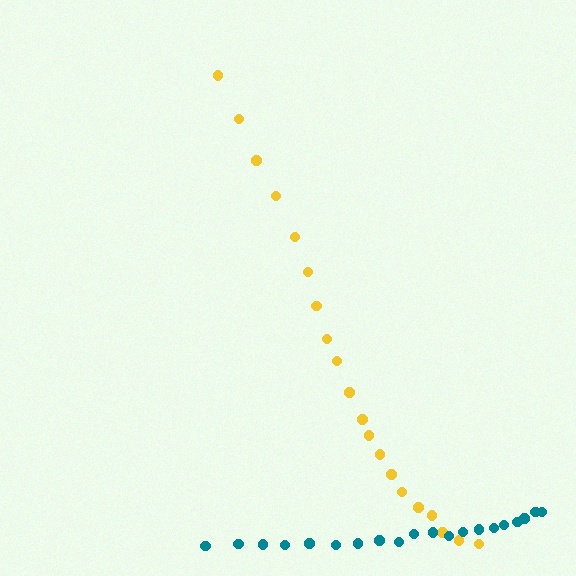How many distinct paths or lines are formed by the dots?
There are 2 distinct paths.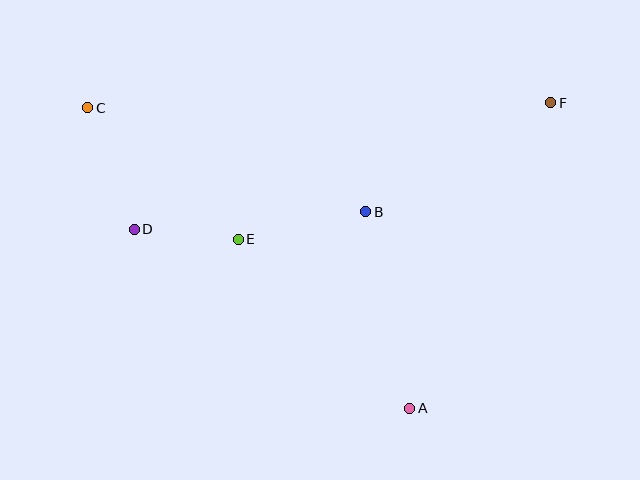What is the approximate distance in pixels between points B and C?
The distance between B and C is approximately 297 pixels.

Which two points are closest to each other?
Points D and E are closest to each other.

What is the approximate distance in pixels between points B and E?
The distance between B and E is approximately 131 pixels.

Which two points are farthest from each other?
Points C and F are farthest from each other.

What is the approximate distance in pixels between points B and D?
The distance between B and D is approximately 232 pixels.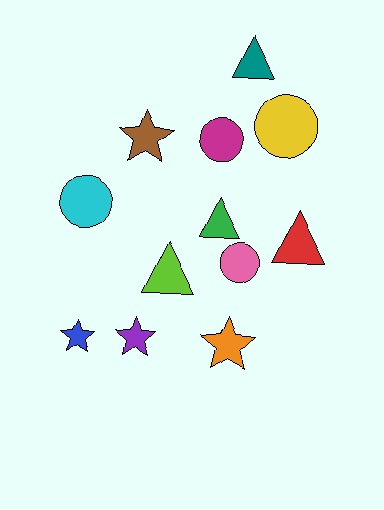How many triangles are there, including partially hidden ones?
There are 4 triangles.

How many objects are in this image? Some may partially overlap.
There are 12 objects.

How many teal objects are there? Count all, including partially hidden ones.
There is 1 teal object.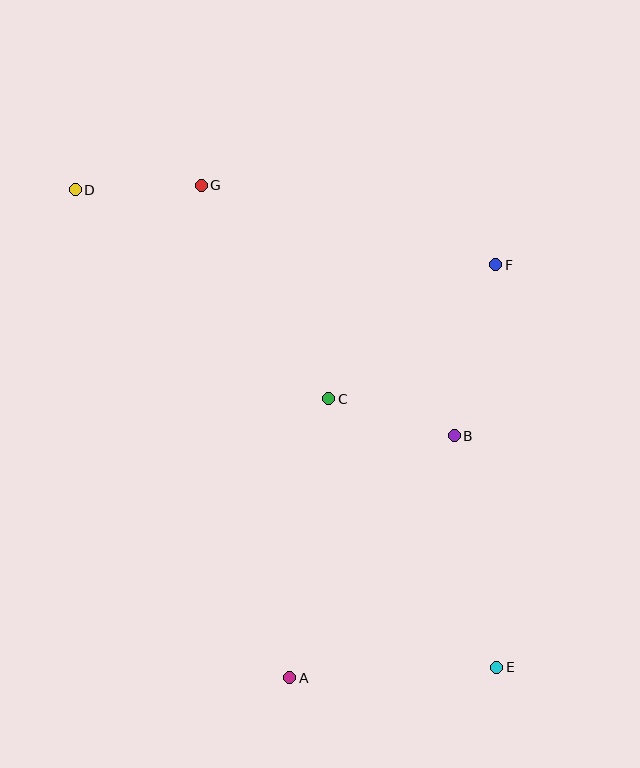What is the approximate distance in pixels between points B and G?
The distance between B and G is approximately 357 pixels.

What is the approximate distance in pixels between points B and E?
The distance between B and E is approximately 235 pixels.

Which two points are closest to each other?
Points D and G are closest to each other.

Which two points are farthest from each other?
Points D and E are farthest from each other.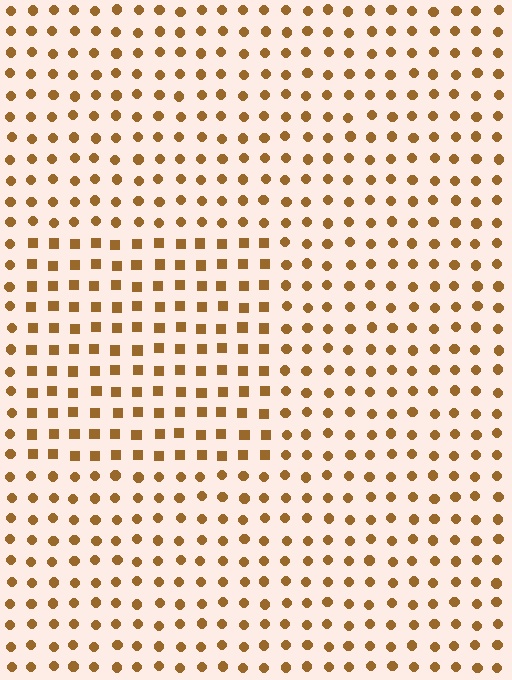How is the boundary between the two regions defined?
The boundary is defined by a change in element shape: squares inside vs. circles outside. All elements share the same color and spacing.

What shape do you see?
I see a rectangle.